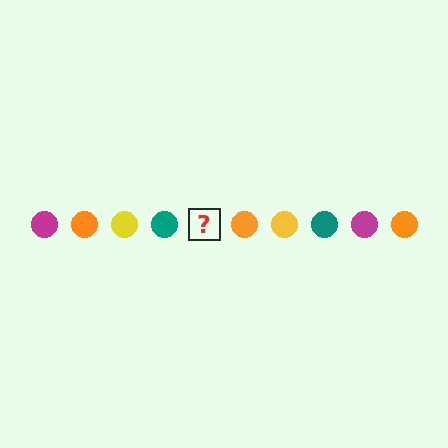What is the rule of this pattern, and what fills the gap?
The rule is that the pattern cycles through magenta, orange, yellow, teal circles. The gap should be filled with a magenta circle.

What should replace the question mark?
The question mark should be replaced with a magenta circle.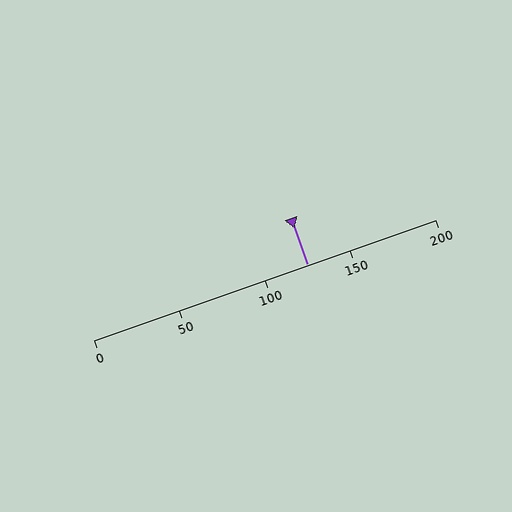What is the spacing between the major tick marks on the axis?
The major ticks are spaced 50 apart.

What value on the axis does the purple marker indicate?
The marker indicates approximately 125.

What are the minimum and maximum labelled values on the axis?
The axis runs from 0 to 200.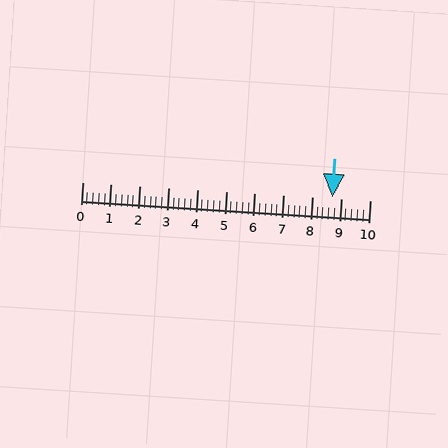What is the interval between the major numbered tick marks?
The major tick marks are spaced 1 units apart.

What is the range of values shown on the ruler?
The ruler shows values from 0 to 10.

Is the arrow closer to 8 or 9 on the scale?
The arrow is closer to 9.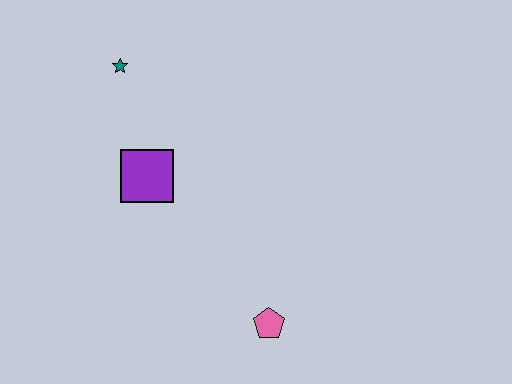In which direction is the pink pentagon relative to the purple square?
The pink pentagon is below the purple square.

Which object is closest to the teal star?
The purple square is closest to the teal star.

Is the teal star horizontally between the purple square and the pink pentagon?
No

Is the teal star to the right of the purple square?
No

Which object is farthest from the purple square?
The pink pentagon is farthest from the purple square.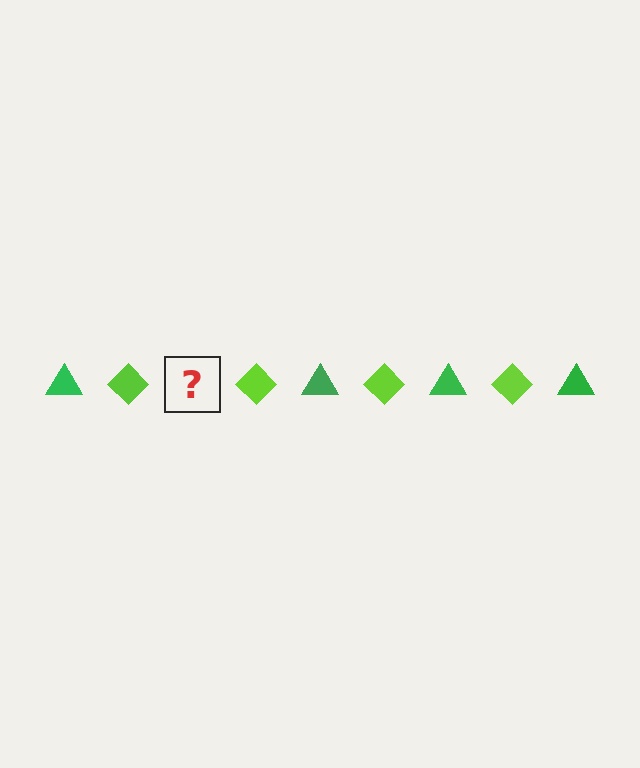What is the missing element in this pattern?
The missing element is a green triangle.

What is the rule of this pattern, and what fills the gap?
The rule is that the pattern alternates between green triangle and lime diamond. The gap should be filled with a green triangle.